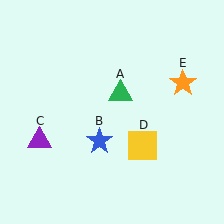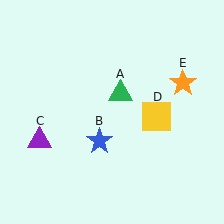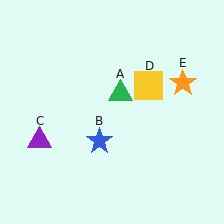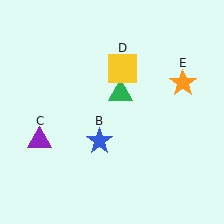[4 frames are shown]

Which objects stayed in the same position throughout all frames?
Green triangle (object A) and blue star (object B) and purple triangle (object C) and orange star (object E) remained stationary.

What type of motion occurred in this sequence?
The yellow square (object D) rotated counterclockwise around the center of the scene.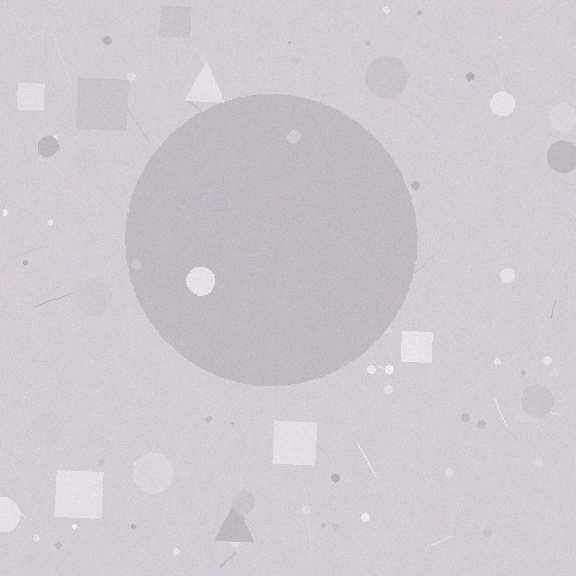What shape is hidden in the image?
A circle is hidden in the image.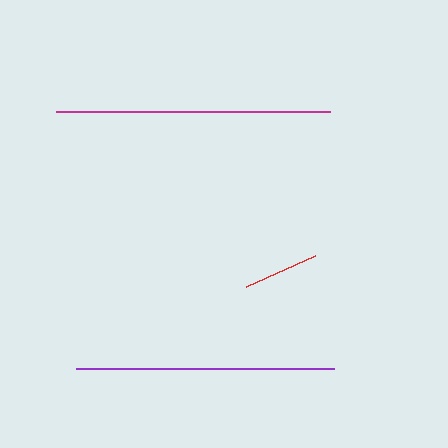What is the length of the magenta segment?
The magenta segment is approximately 273 pixels long.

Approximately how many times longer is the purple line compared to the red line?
The purple line is approximately 3.4 times the length of the red line.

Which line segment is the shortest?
The red line is the shortest at approximately 75 pixels.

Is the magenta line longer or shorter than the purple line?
The magenta line is longer than the purple line.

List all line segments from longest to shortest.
From longest to shortest: magenta, purple, red.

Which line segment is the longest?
The magenta line is the longest at approximately 273 pixels.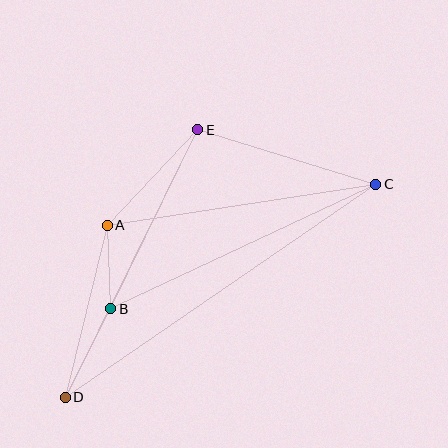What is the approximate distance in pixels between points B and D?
The distance between B and D is approximately 99 pixels.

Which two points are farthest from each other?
Points C and D are farthest from each other.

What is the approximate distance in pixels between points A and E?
The distance between A and E is approximately 131 pixels.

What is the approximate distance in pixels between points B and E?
The distance between B and E is approximately 199 pixels.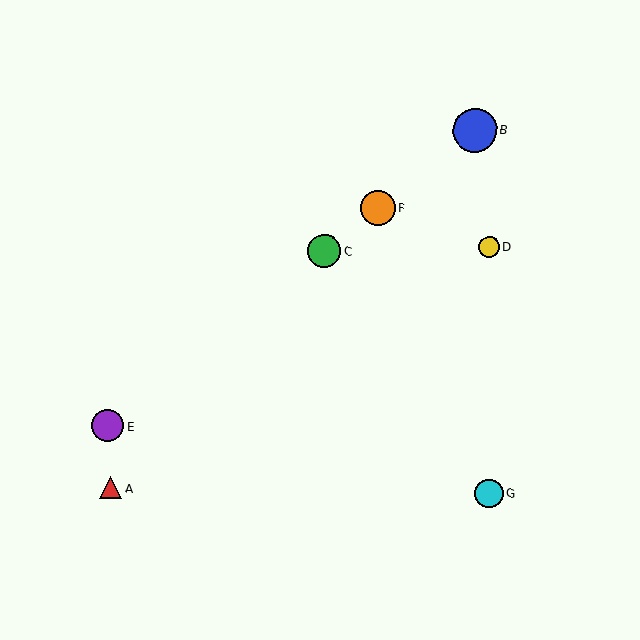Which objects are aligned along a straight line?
Objects B, C, E, F are aligned along a straight line.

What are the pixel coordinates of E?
Object E is at (108, 426).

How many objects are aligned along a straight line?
4 objects (B, C, E, F) are aligned along a straight line.